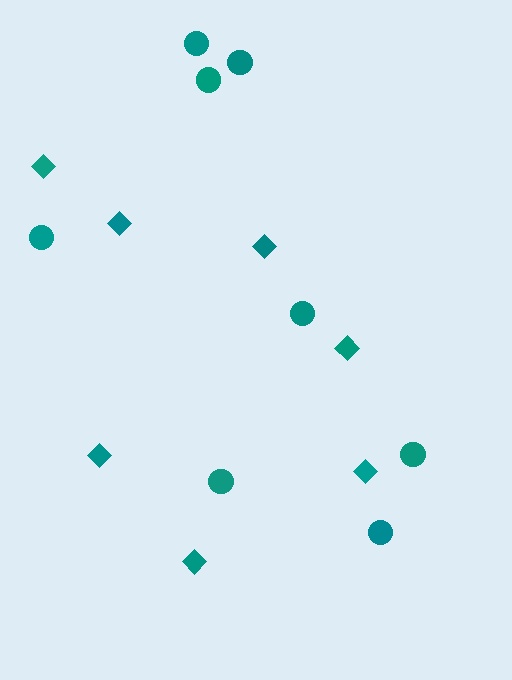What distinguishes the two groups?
There are 2 groups: one group of circles (8) and one group of diamonds (7).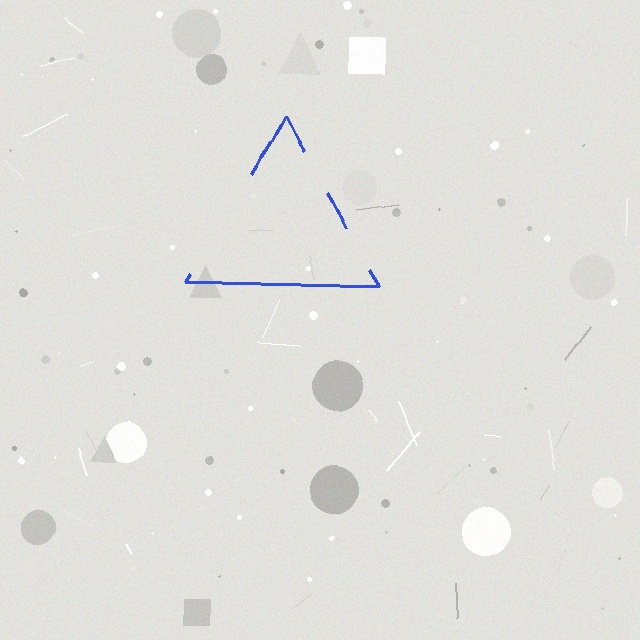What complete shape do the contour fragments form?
The contour fragments form a triangle.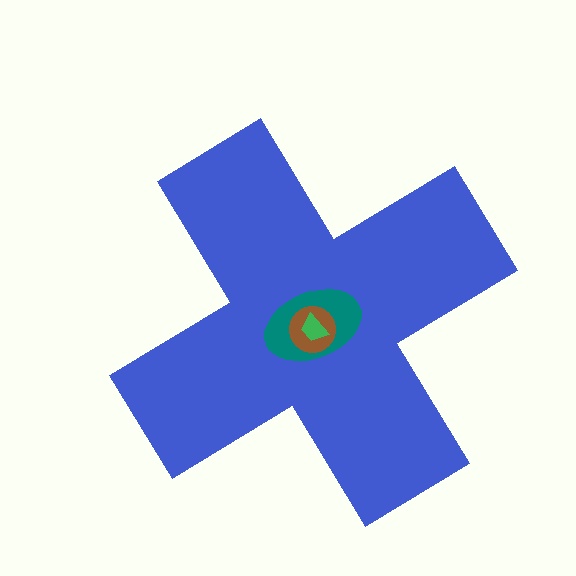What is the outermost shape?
The blue cross.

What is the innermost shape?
The green trapezoid.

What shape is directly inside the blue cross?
The teal ellipse.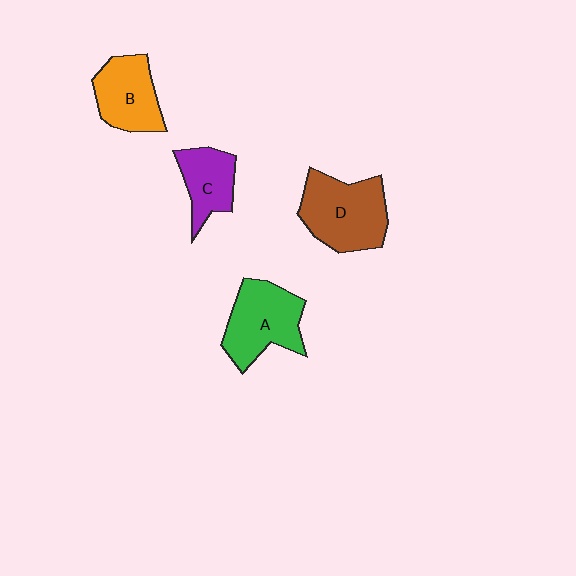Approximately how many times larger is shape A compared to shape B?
Approximately 1.2 times.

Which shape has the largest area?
Shape D (brown).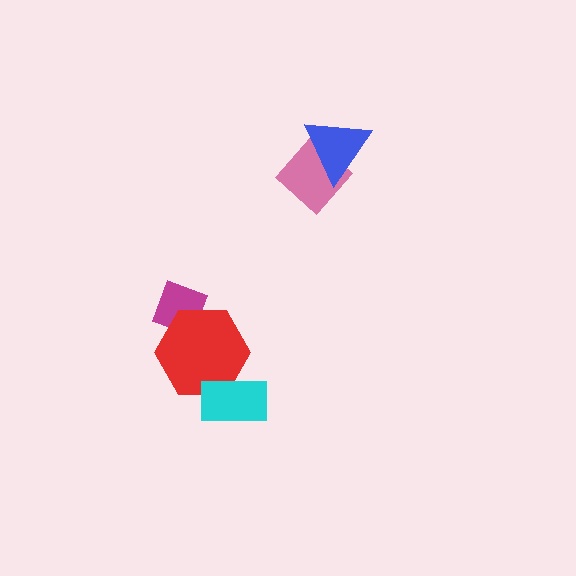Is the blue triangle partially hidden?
No, no other shape covers it.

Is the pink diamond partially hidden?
Yes, it is partially covered by another shape.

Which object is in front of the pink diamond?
The blue triangle is in front of the pink diamond.